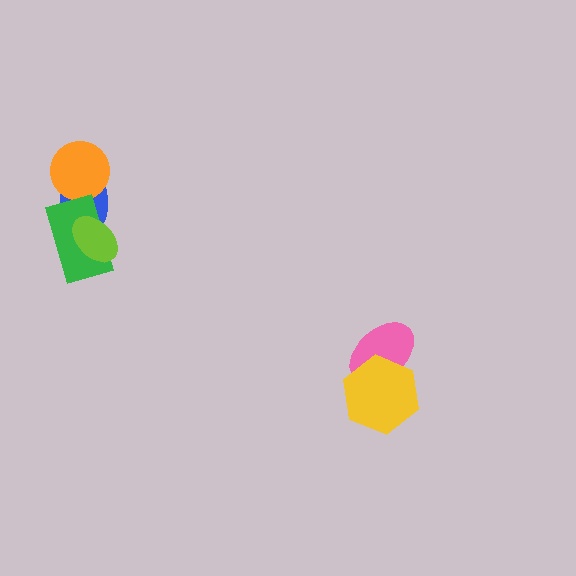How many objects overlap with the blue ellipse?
3 objects overlap with the blue ellipse.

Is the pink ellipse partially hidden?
Yes, it is partially covered by another shape.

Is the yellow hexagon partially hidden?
No, no other shape covers it.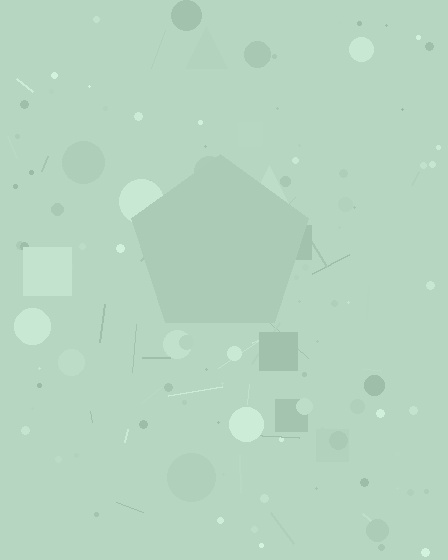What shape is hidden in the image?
A pentagon is hidden in the image.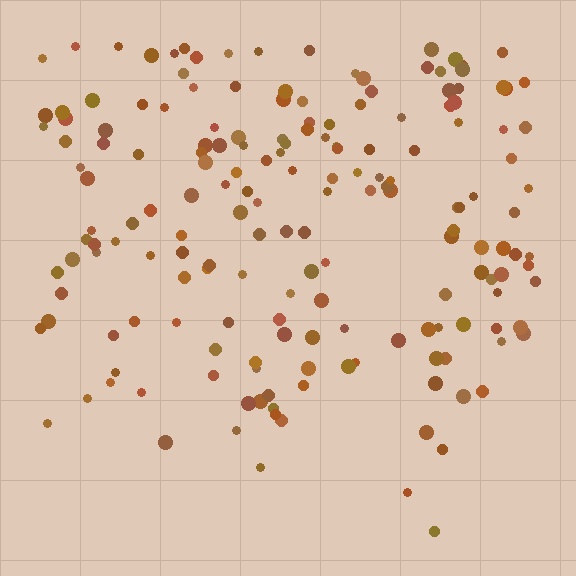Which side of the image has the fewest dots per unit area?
The bottom.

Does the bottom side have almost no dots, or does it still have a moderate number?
Still a moderate number, just noticeably fewer than the top.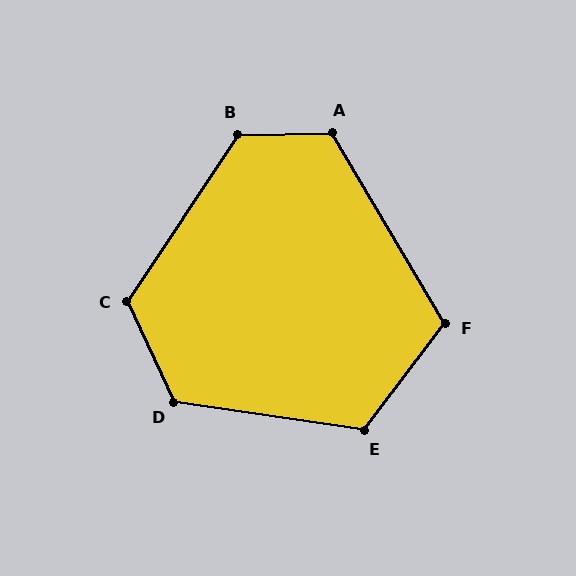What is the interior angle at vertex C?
Approximately 122 degrees (obtuse).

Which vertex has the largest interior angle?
B, at approximately 125 degrees.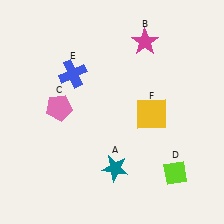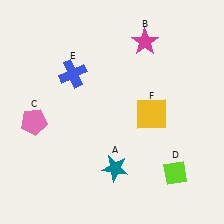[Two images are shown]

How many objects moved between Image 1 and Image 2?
1 object moved between the two images.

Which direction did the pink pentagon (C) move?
The pink pentagon (C) moved left.